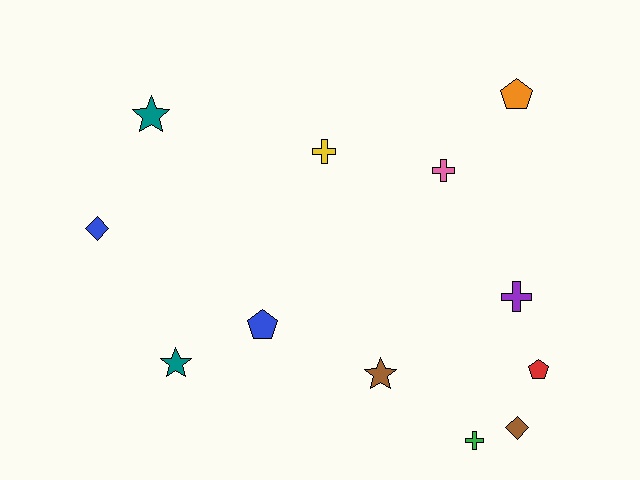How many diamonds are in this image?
There are 2 diamonds.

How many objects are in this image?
There are 12 objects.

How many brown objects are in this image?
There are 2 brown objects.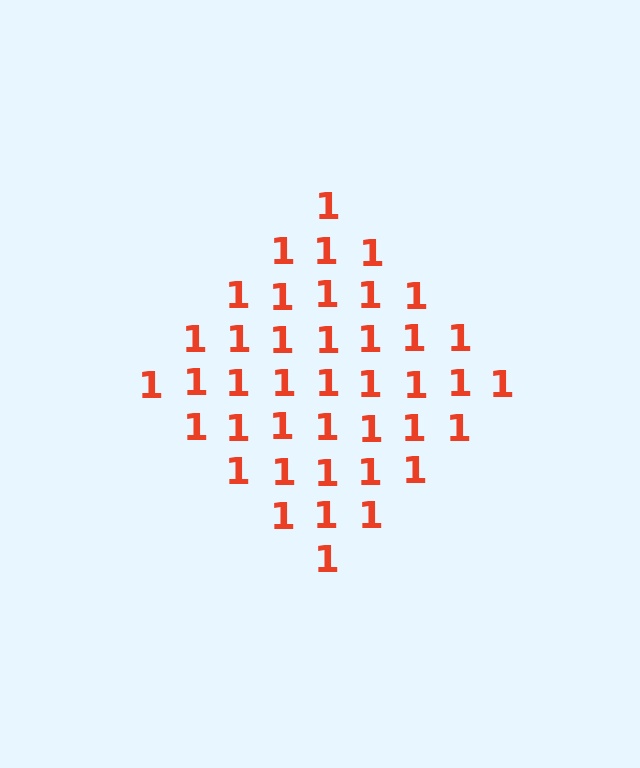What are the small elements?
The small elements are digit 1's.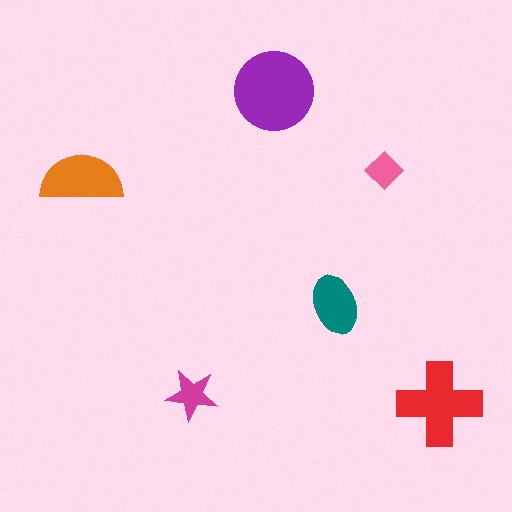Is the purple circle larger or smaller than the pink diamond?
Larger.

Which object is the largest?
The purple circle.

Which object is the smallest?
The pink diamond.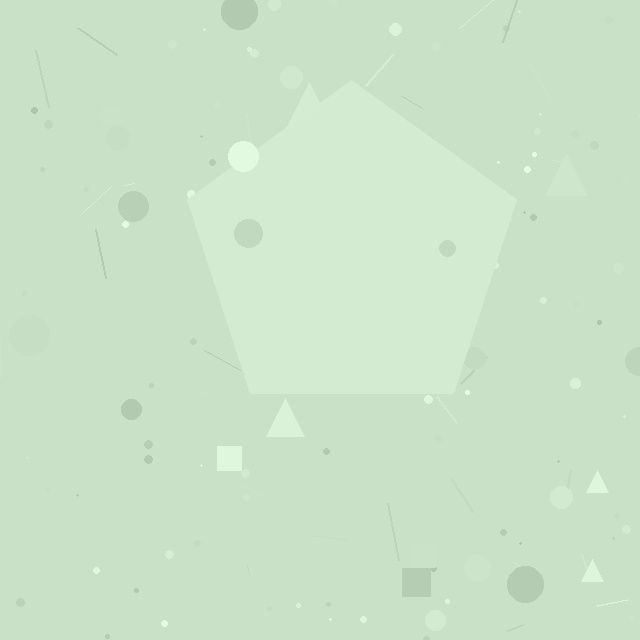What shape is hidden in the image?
A pentagon is hidden in the image.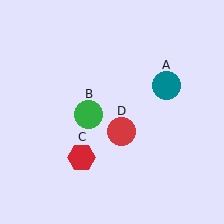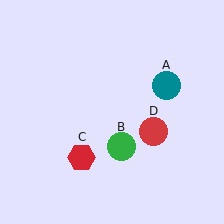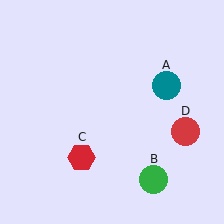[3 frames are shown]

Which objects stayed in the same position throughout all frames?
Teal circle (object A) and red hexagon (object C) remained stationary.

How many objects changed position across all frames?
2 objects changed position: green circle (object B), red circle (object D).